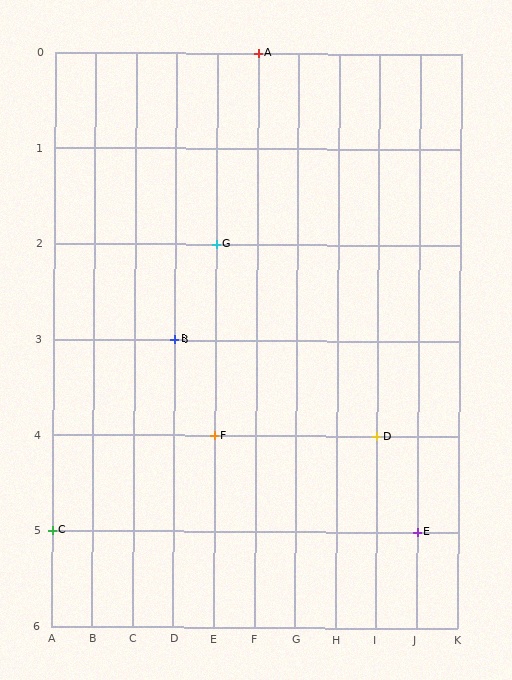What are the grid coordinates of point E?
Point E is at grid coordinates (J, 5).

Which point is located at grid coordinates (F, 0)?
Point A is at (F, 0).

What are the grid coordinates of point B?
Point B is at grid coordinates (D, 3).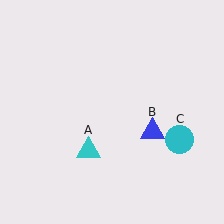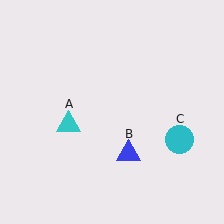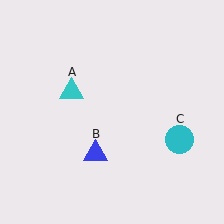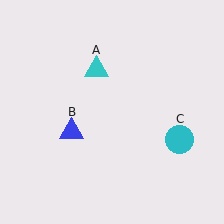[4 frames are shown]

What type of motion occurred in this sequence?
The cyan triangle (object A), blue triangle (object B) rotated clockwise around the center of the scene.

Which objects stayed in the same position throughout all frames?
Cyan circle (object C) remained stationary.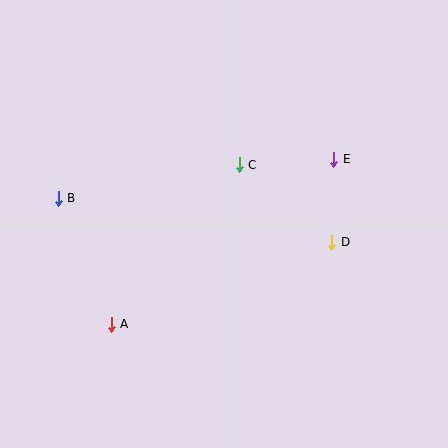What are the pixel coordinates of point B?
Point B is at (58, 198).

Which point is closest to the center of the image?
Point C at (239, 165) is closest to the center.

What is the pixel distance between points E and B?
The distance between E and B is 278 pixels.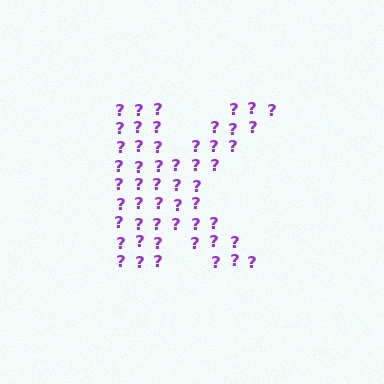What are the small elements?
The small elements are question marks.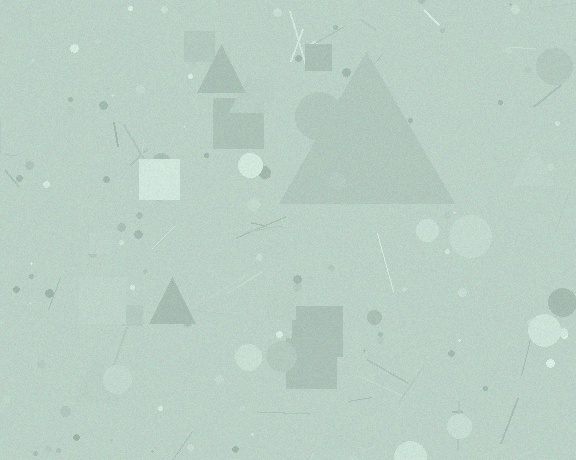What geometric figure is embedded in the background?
A triangle is embedded in the background.